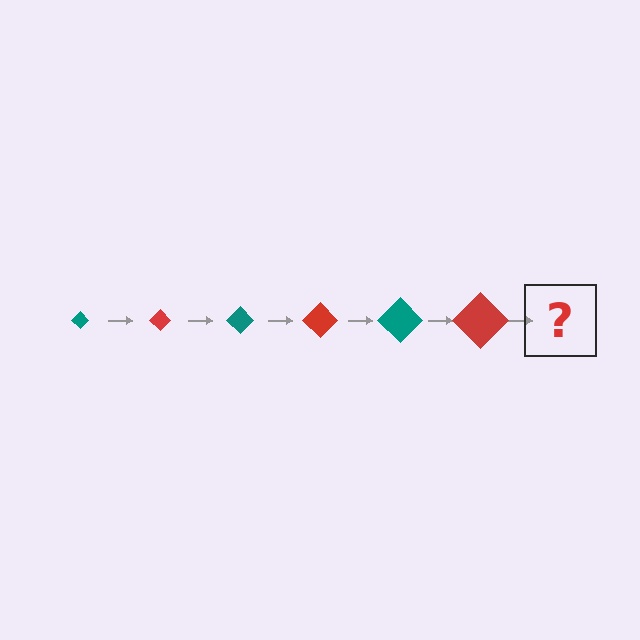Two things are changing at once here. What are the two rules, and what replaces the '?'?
The two rules are that the diamond grows larger each step and the color cycles through teal and red. The '?' should be a teal diamond, larger than the previous one.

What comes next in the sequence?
The next element should be a teal diamond, larger than the previous one.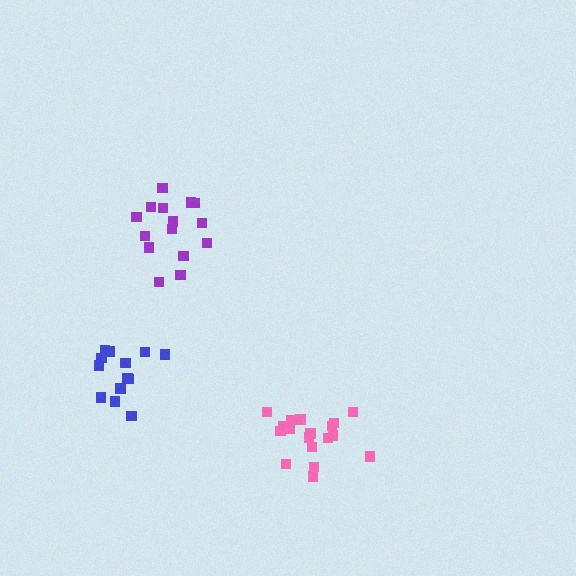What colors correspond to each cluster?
The clusters are colored: purple, pink, blue.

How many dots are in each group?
Group 1: 15 dots, Group 2: 18 dots, Group 3: 13 dots (46 total).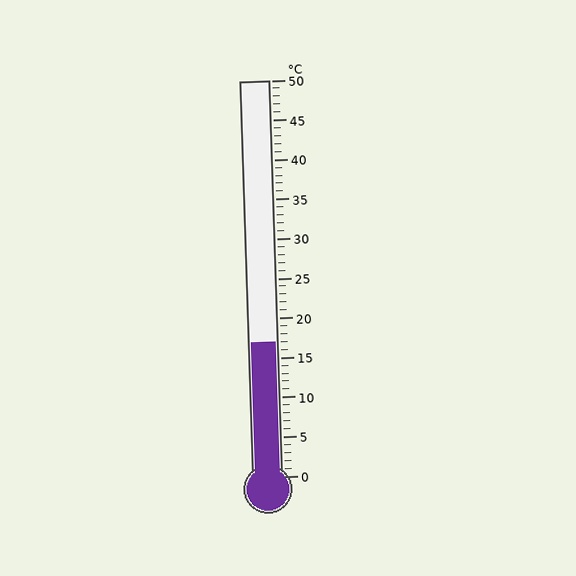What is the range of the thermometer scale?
The thermometer scale ranges from 0°C to 50°C.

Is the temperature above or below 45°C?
The temperature is below 45°C.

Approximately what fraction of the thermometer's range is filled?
The thermometer is filled to approximately 35% of its range.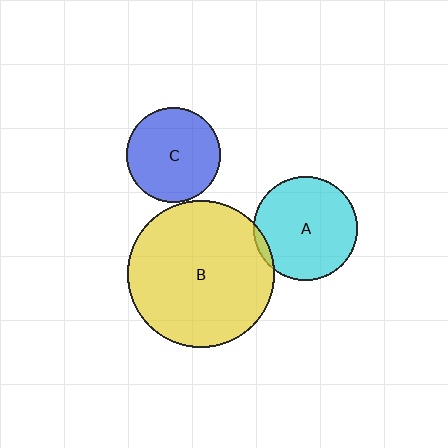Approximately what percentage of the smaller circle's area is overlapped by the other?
Approximately 5%.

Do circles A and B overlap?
Yes.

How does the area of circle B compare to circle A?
Approximately 2.0 times.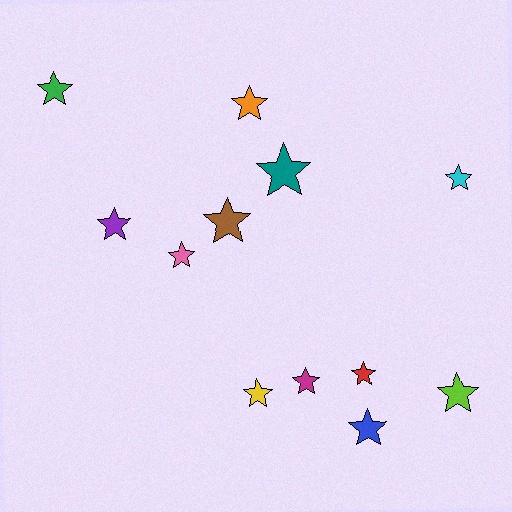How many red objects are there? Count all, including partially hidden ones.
There is 1 red object.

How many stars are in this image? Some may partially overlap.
There are 12 stars.